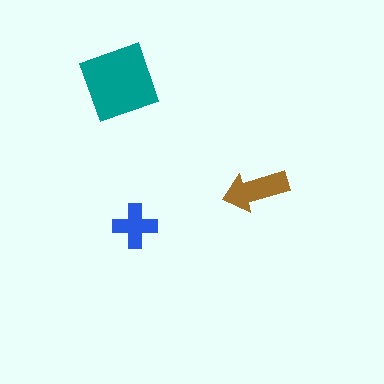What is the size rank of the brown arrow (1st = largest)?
2nd.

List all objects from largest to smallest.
The teal diamond, the brown arrow, the blue cross.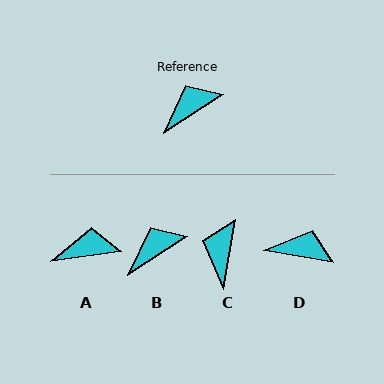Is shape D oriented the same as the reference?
No, it is off by about 43 degrees.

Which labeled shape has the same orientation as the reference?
B.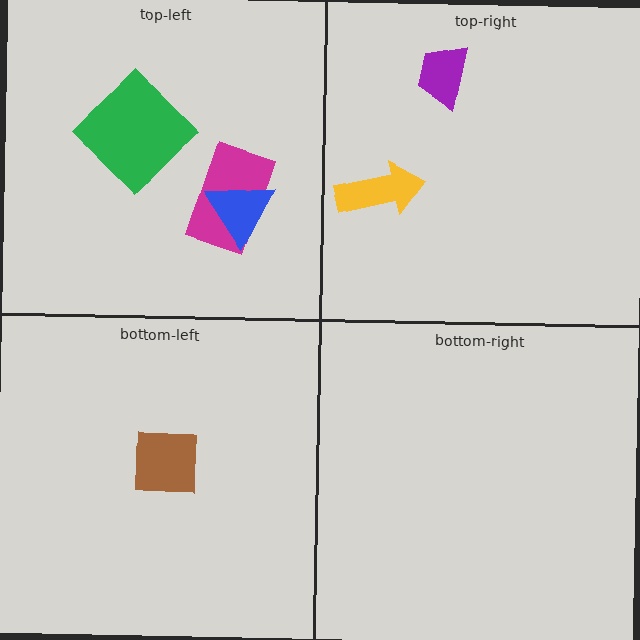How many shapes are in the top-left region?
3.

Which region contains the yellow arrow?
The top-right region.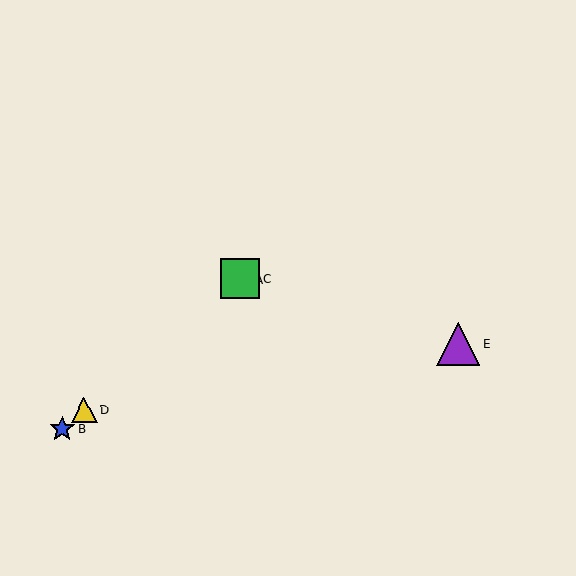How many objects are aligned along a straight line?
4 objects (A, B, C, D) are aligned along a straight line.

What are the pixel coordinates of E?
Object E is at (458, 344).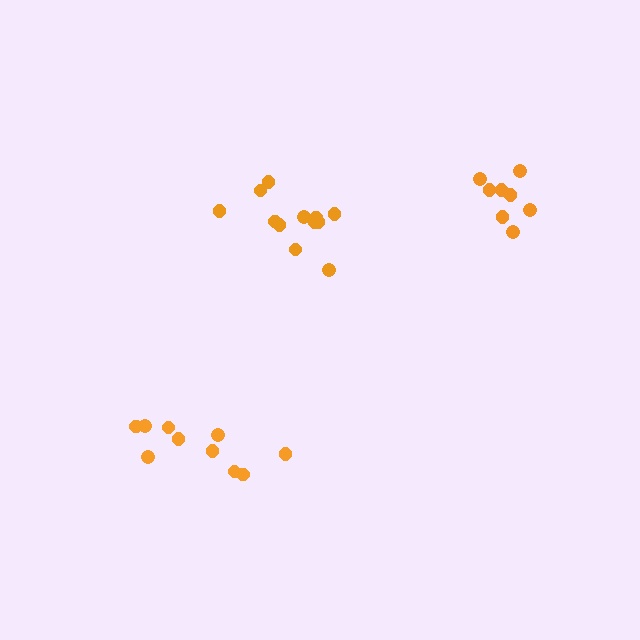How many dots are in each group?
Group 1: 8 dots, Group 2: 10 dots, Group 3: 12 dots (30 total).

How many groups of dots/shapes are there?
There are 3 groups.